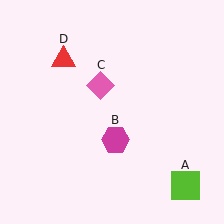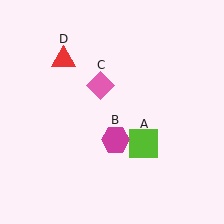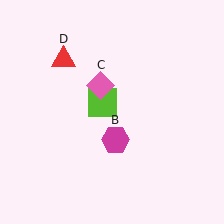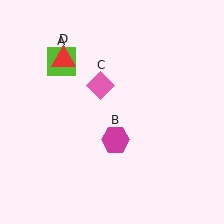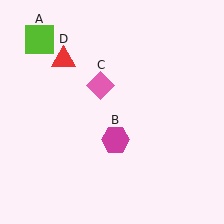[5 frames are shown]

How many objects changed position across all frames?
1 object changed position: lime square (object A).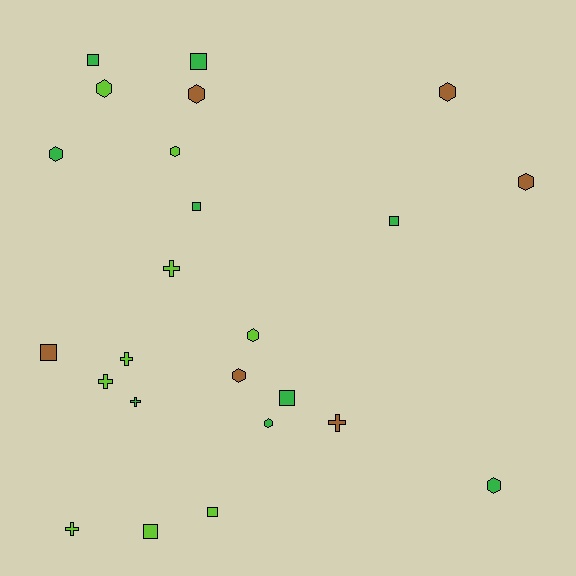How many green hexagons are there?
There are 3 green hexagons.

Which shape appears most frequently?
Hexagon, with 10 objects.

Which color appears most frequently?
Green, with 9 objects.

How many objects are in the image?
There are 24 objects.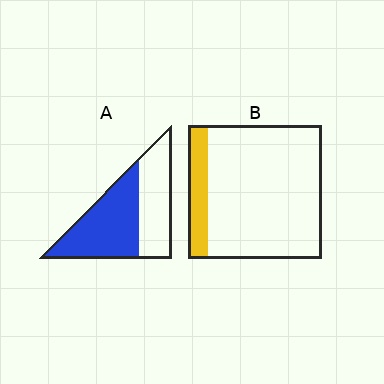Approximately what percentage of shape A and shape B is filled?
A is approximately 55% and B is approximately 15%.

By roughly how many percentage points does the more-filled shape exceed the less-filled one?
By roughly 40 percentage points (A over B).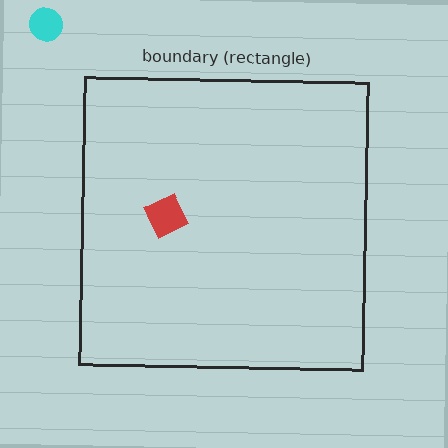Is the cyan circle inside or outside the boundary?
Outside.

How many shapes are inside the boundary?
1 inside, 1 outside.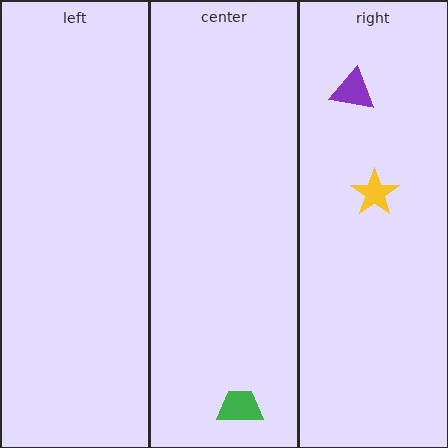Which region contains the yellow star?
The right region.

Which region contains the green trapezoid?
The center region.